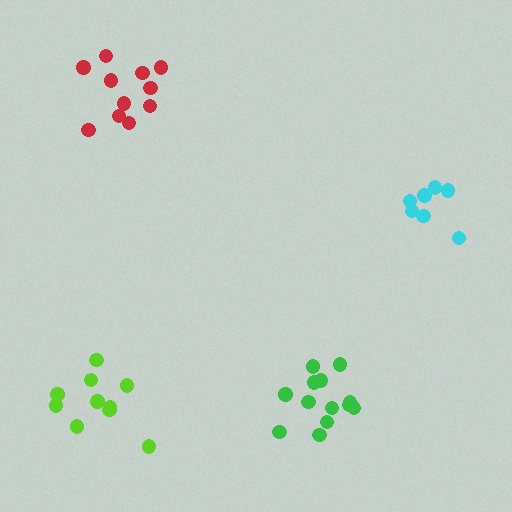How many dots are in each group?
Group 1: 10 dots, Group 2: 13 dots, Group 3: 11 dots, Group 4: 7 dots (41 total).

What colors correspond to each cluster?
The clusters are colored: lime, green, red, cyan.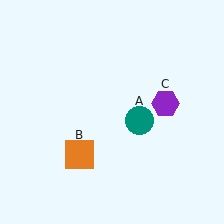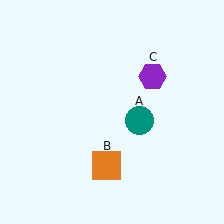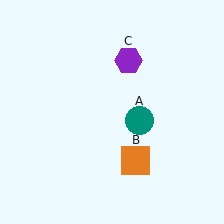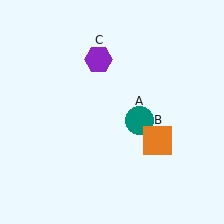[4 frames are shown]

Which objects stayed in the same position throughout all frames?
Teal circle (object A) remained stationary.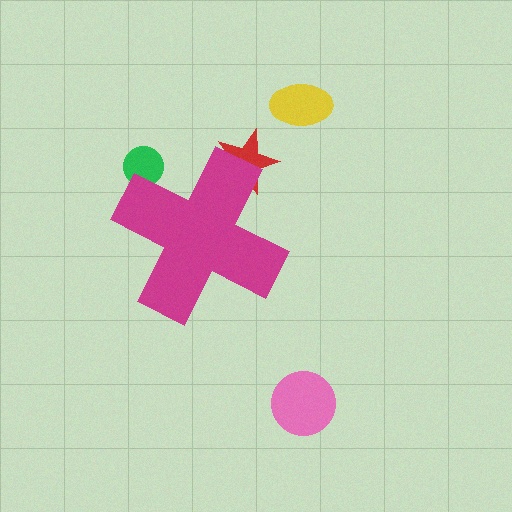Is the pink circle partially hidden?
No, the pink circle is fully visible.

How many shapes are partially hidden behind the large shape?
2 shapes are partially hidden.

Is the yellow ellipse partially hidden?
No, the yellow ellipse is fully visible.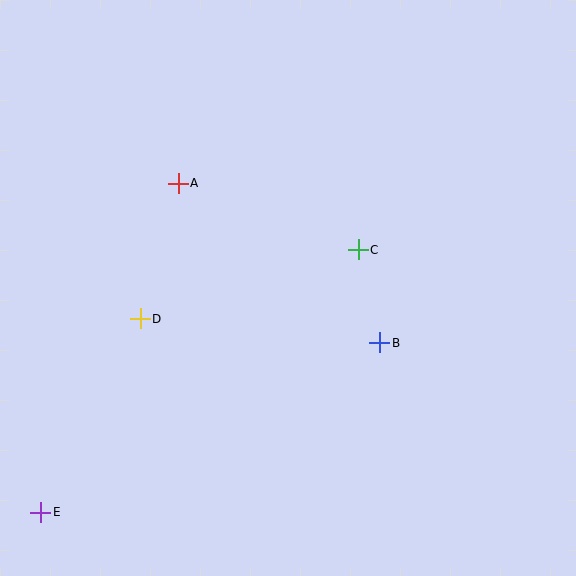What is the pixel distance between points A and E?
The distance between A and E is 357 pixels.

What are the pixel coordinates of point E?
Point E is at (41, 512).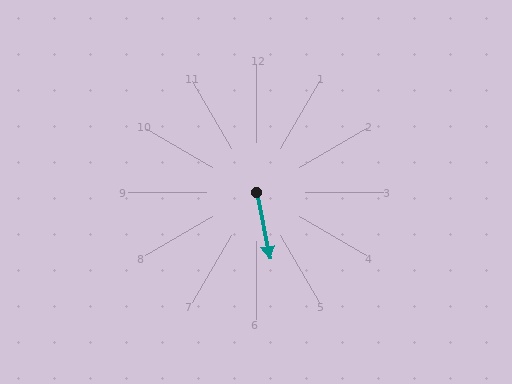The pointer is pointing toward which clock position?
Roughly 6 o'clock.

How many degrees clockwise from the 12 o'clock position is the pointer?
Approximately 168 degrees.